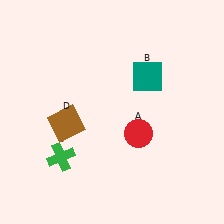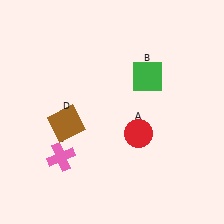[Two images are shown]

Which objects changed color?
B changed from teal to green. C changed from green to pink.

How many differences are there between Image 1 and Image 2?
There are 2 differences between the two images.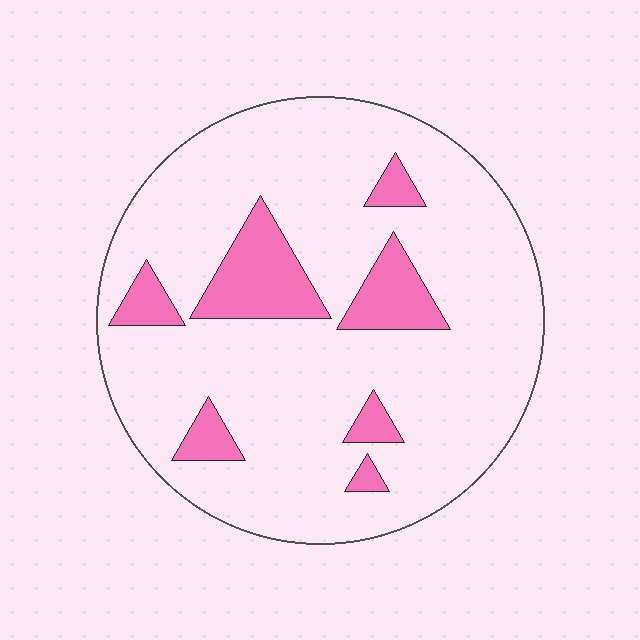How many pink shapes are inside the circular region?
7.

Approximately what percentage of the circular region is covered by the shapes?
Approximately 15%.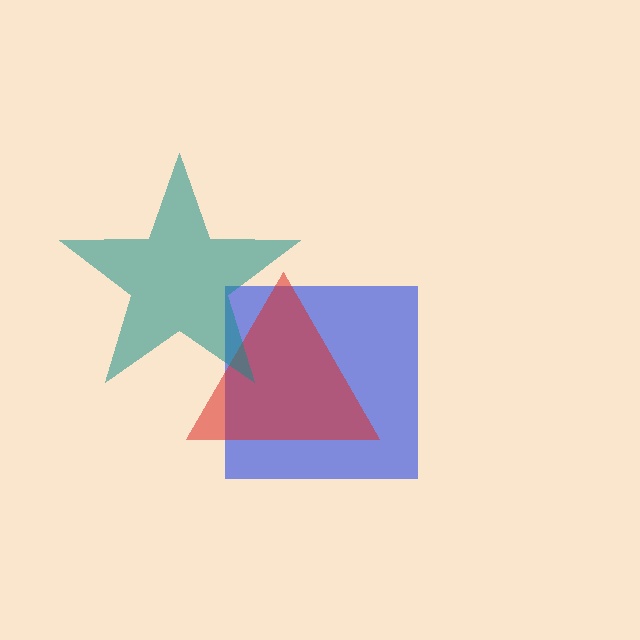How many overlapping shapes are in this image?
There are 3 overlapping shapes in the image.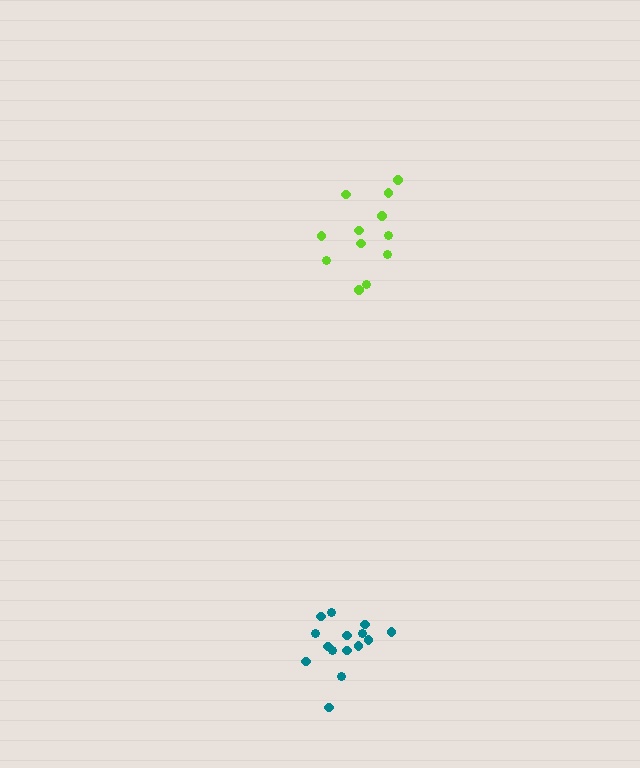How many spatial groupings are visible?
There are 2 spatial groupings.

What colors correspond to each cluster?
The clusters are colored: lime, teal.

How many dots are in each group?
Group 1: 12 dots, Group 2: 15 dots (27 total).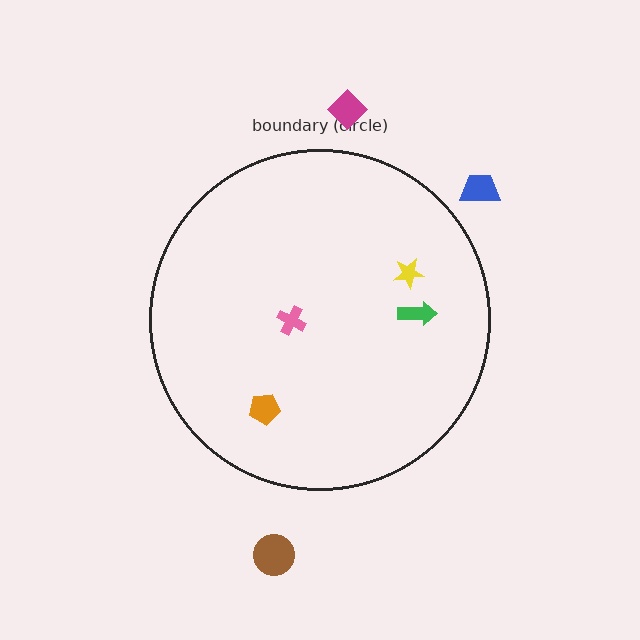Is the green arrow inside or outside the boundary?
Inside.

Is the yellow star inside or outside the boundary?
Inside.